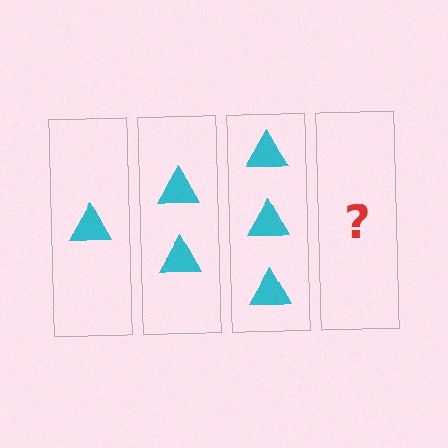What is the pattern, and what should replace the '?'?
The pattern is that each step adds one more triangle. The '?' should be 4 triangles.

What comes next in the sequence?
The next element should be 4 triangles.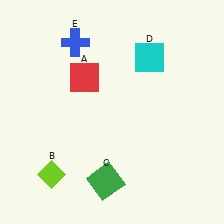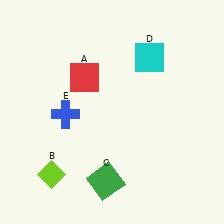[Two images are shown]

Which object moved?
The blue cross (E) moved down.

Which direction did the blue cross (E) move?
The blue cross (E) moved down.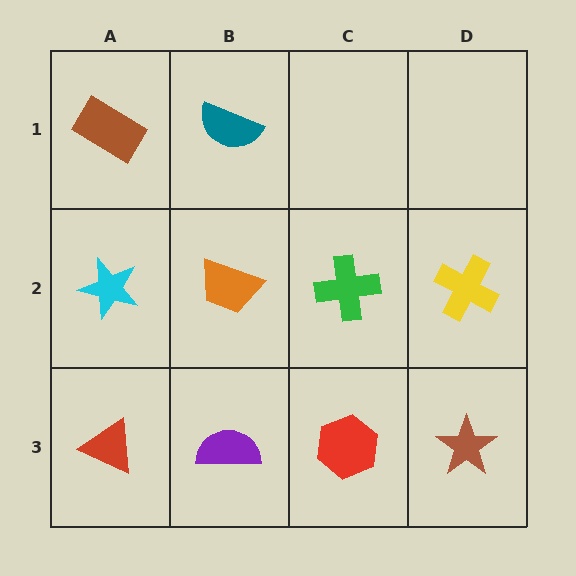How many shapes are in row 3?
4 shapes.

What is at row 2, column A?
A cyan star.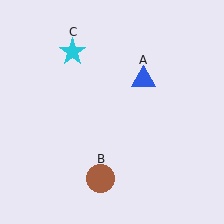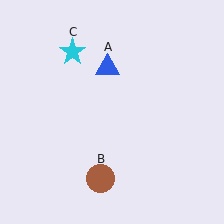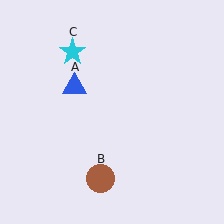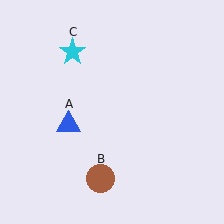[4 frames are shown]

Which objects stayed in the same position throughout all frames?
Brown circle (object B) and cyan star (object C) remained stationary.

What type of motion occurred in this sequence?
The blue triangle (object A) rotated counterclockwise around the center of the scene.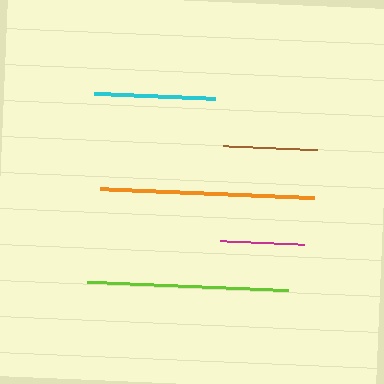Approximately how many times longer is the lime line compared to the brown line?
The lime line is approximately 2.1 times the length of the brown line.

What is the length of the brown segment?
The brown segment is approximately 94 pixels long.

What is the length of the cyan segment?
The cyan segment is approximately 121 pixels long.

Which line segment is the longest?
The orange line is the longest at approximately 214 pixels.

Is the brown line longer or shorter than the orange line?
The orange line is longer than the brown line.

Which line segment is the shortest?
The magenta line is the shortest at approximately 83 pixels.